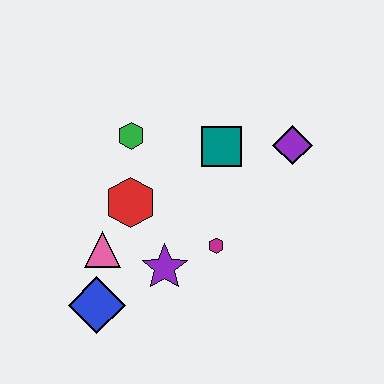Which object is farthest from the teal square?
The blue diamond is farthest from the teal square.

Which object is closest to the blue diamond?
The pink triangle is closest to the blue diamond.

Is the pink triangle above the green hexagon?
No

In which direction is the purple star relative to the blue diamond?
The purple star is to the right of the blue diamond.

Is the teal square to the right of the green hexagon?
Yes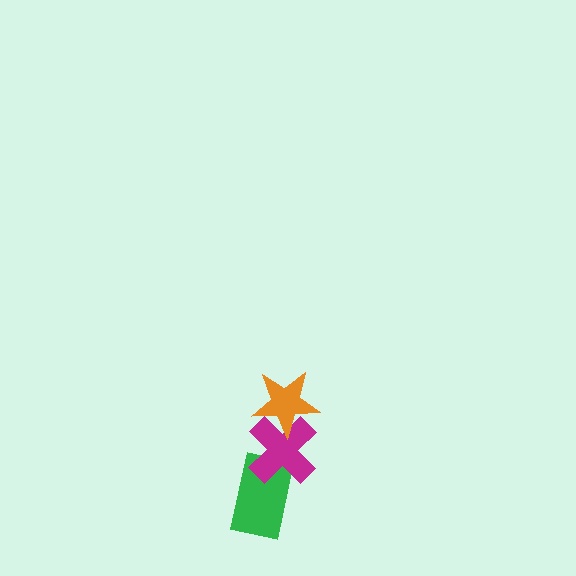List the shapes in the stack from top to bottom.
From top to bottom: the orange star, the magenta cross, the green rectangle.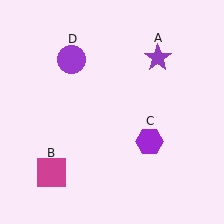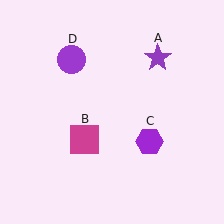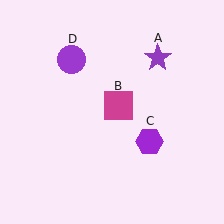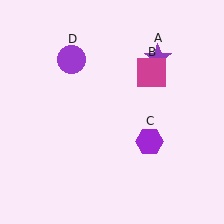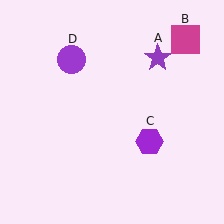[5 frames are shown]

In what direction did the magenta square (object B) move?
The magenta square (object B) moved up and to the right.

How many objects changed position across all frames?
1 object changed position: magenta square (object B).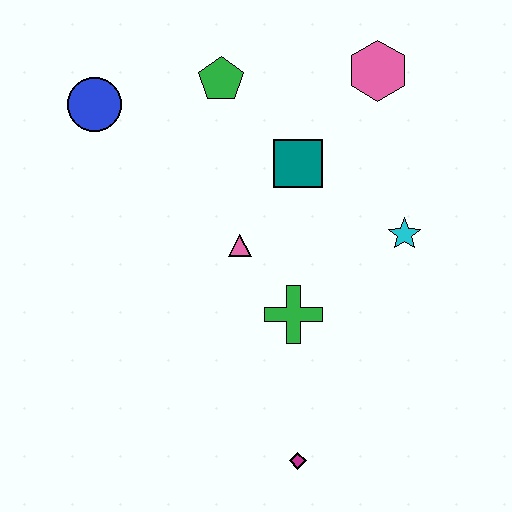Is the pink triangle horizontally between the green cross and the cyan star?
No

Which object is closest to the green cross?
The pink triangle is closest to the green cross.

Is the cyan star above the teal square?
No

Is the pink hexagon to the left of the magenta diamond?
No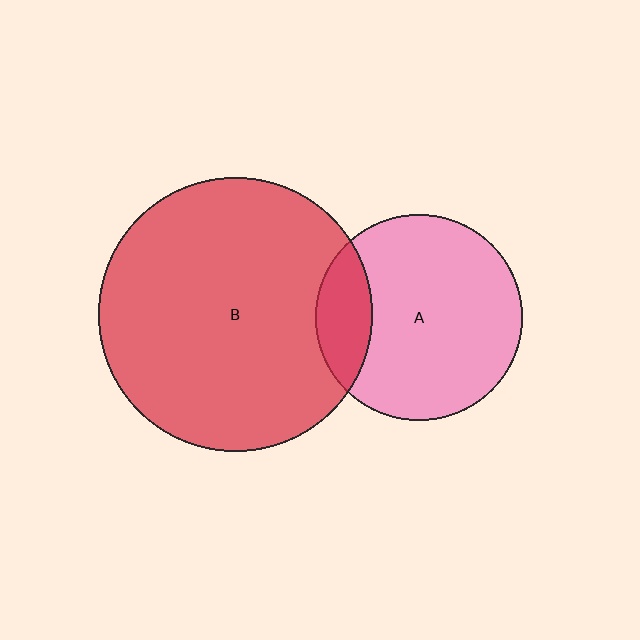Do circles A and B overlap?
Yes.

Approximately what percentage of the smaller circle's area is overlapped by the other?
Approximately 20%.